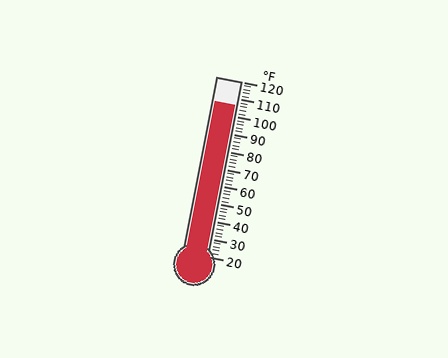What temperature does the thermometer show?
The thermometer shows approximately 106°F.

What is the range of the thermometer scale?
The thermometer scale ranges from 20°F to 120°F.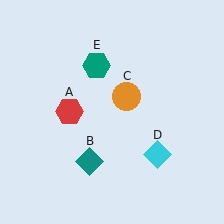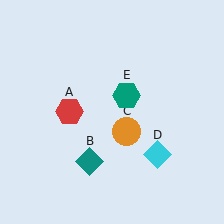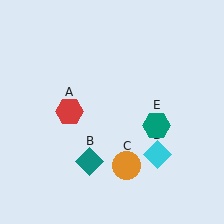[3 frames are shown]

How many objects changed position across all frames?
2 objects changed position: orange circle (object C), teal hexagon (object E).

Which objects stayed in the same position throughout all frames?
Red hexagon (object A) and teal diamond (object B) and cyan diamond (object D) remained stationary.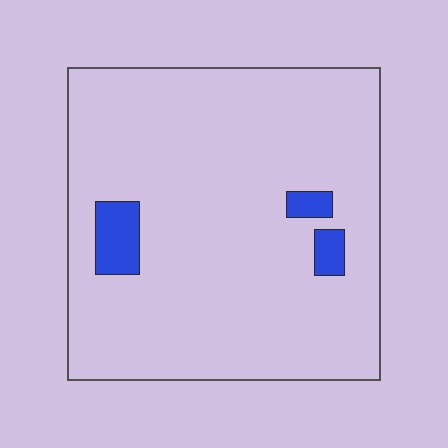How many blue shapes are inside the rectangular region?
3.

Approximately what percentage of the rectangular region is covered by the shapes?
Approximately 5%.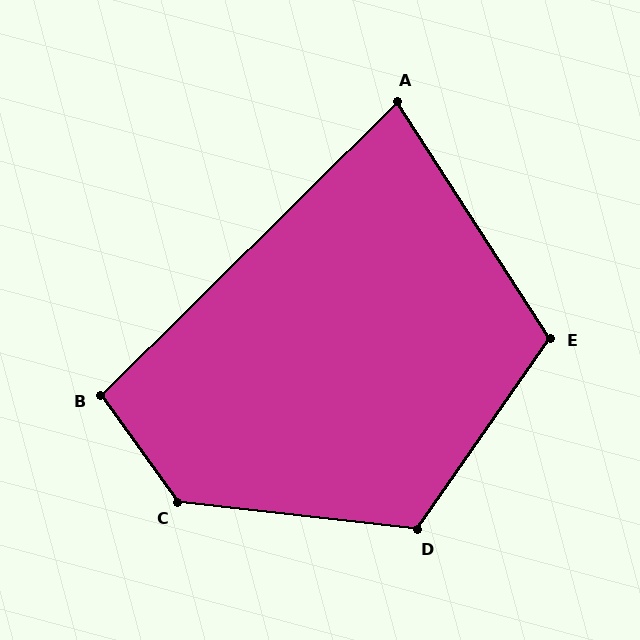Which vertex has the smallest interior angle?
A, at approximately 78 degrees.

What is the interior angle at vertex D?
Approximately 118 degrees (obtuse).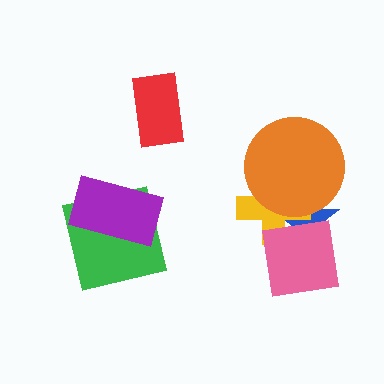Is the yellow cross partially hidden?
Yes, it is partially covered by another shape.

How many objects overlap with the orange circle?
2 objects overlap with the orange circle.